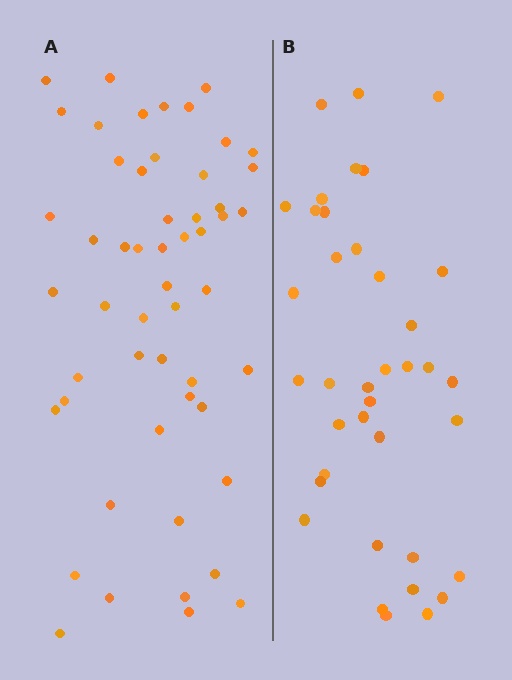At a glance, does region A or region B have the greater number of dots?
Region A (the left region) has more dots.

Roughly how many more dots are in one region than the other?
Region A has approximately 15 more dots than region B.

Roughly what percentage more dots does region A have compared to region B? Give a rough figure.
About 40% more.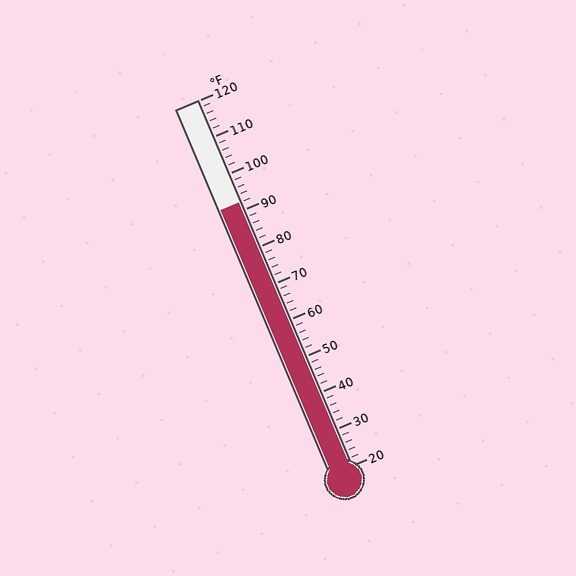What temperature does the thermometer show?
The thermometer shows approximately 92°F.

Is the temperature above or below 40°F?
The temperature is above 40°F.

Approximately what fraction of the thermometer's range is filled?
The thermometer is filled to approximately 70% of its range.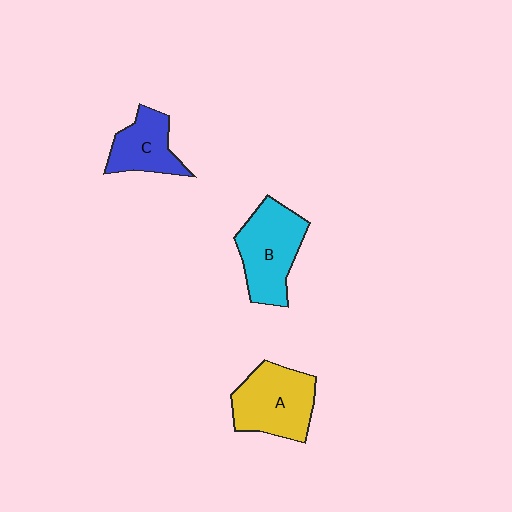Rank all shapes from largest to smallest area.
From largest to smallest: B (cyan), A (yellow), C (blue).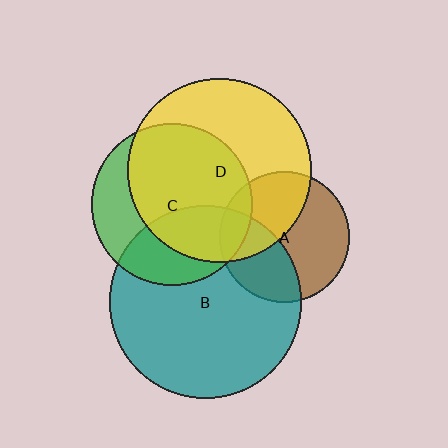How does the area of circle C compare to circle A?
Approximately 1.5 times.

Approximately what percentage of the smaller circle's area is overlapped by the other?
Approximately 65%.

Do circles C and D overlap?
Yes.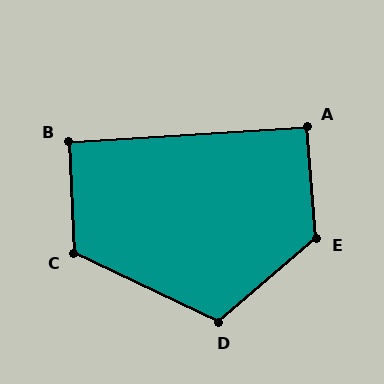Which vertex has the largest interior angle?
E, at approximately 126 degrees.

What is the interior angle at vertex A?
Approximately 91 degrees (approximately right).